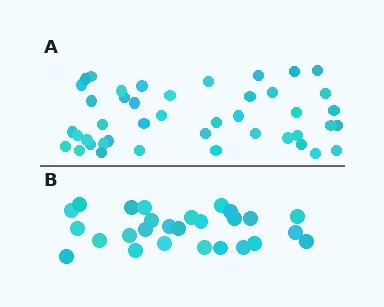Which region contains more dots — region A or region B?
Region A (the top region) has more dots.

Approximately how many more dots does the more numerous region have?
Region A has approximately 15 more dots than region B.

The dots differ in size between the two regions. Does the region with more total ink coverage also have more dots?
No. Region B has more total ink coverage because its dots are larger, but region A actually contains more individual dots. Total area can be misleading — the number of items is what matters here.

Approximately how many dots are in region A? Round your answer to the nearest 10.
About 40 dots. (The exact count is 43, which rounds to 40.)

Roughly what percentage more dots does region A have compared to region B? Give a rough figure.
About 60% more.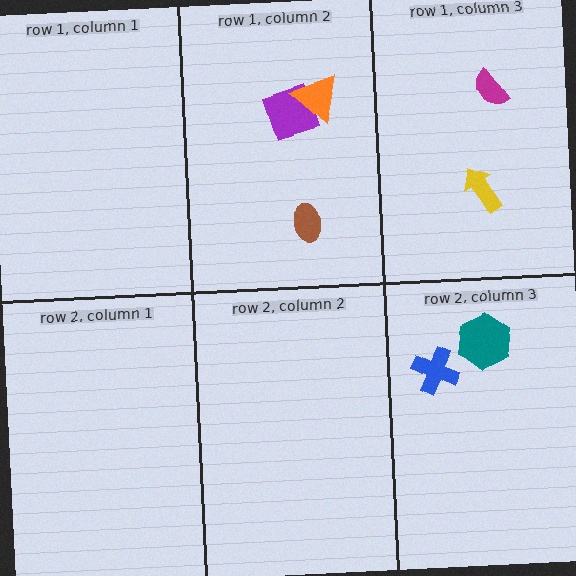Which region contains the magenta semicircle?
The row 1, column 3 region.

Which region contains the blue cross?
The row 2, column 3 region.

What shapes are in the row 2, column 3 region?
The blue cross, the teal hexagon.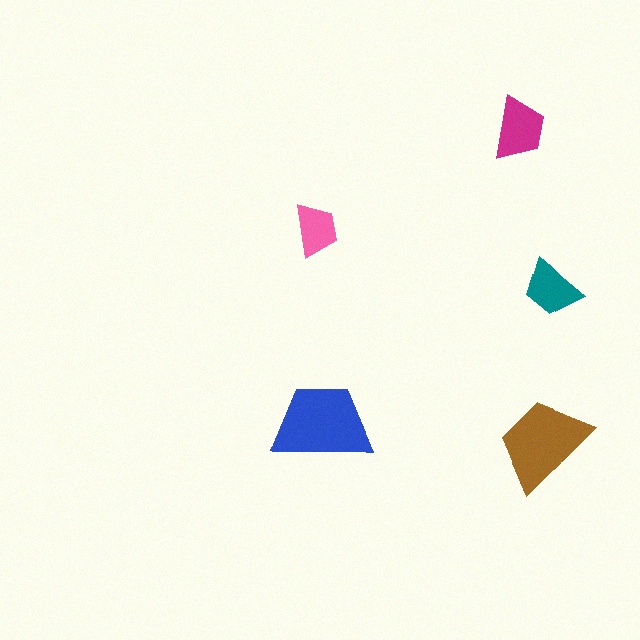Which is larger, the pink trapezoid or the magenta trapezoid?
The magenta one.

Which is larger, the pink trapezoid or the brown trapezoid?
The brown one.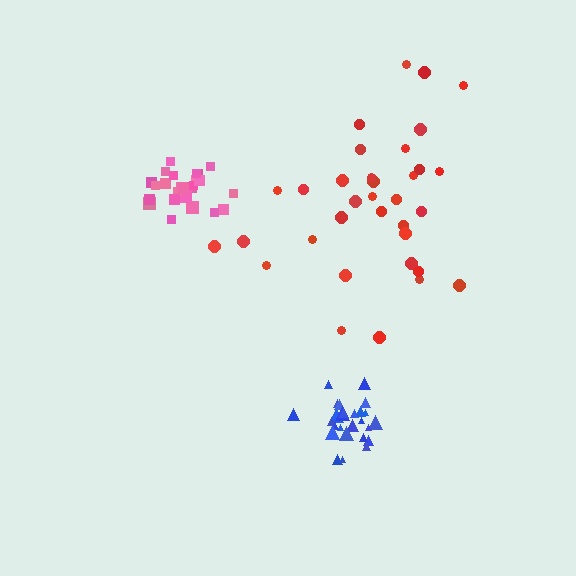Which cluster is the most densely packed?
Pink.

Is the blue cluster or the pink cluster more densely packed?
Pink.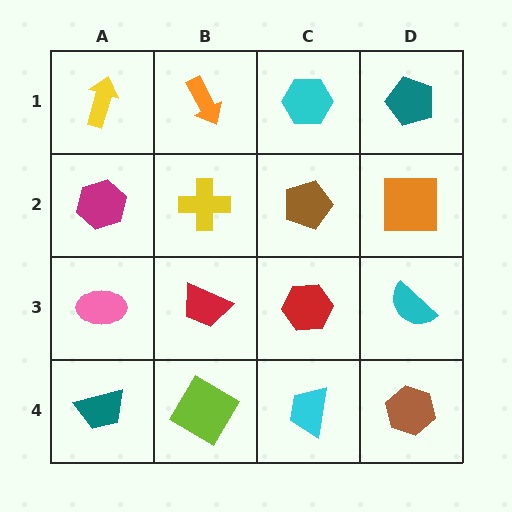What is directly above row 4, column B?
A red trapezoid.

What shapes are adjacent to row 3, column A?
A magenta hexagon (row 2, column A), a teal trapezoid (row 4, column A), a red trapezoid (row 3, column B).